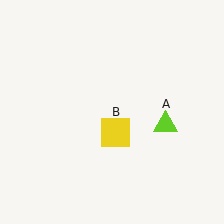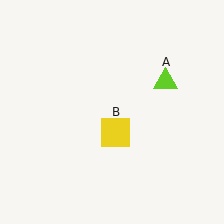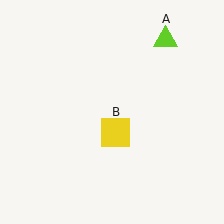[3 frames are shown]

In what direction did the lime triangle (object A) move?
The lime triangle (object A) moved up.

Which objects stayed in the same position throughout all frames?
Yellow square (object B) remained stationary.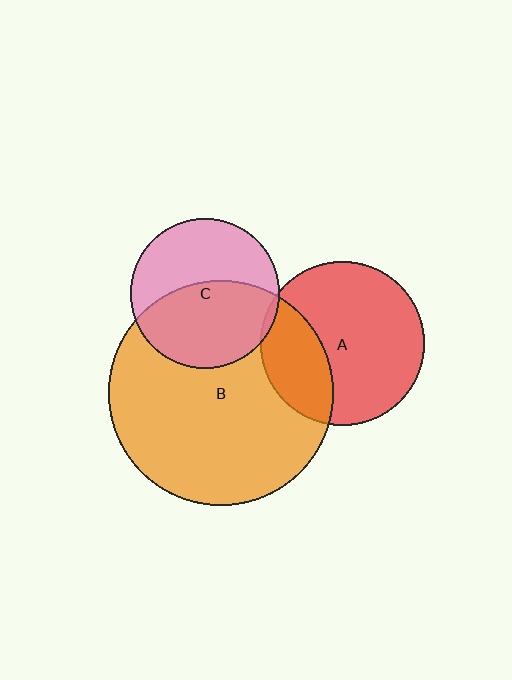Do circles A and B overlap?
Yes.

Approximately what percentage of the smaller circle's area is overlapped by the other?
Approximately 30%.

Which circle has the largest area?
Circle B (orange).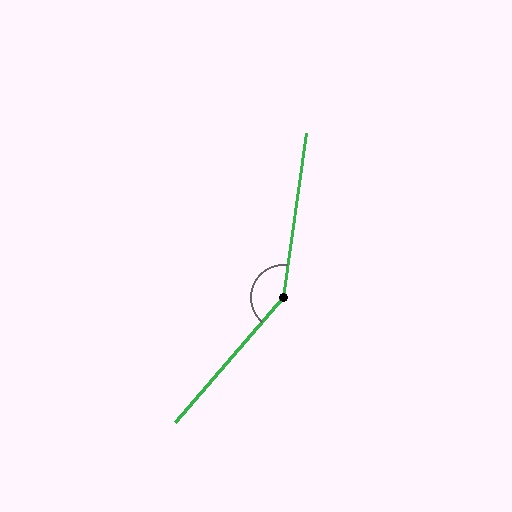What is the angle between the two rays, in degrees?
Approximately 147 degrees.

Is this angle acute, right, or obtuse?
It is obtuse.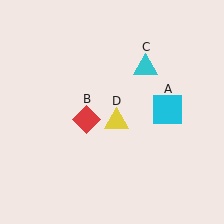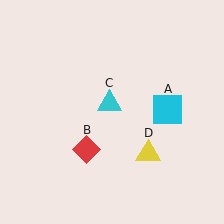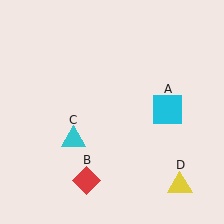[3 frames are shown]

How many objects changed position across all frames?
3 objects changed position: red diamond (object B), cyan triangle (object C), yellow triangle (object D).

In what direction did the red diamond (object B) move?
The red diamond (object B) moved down.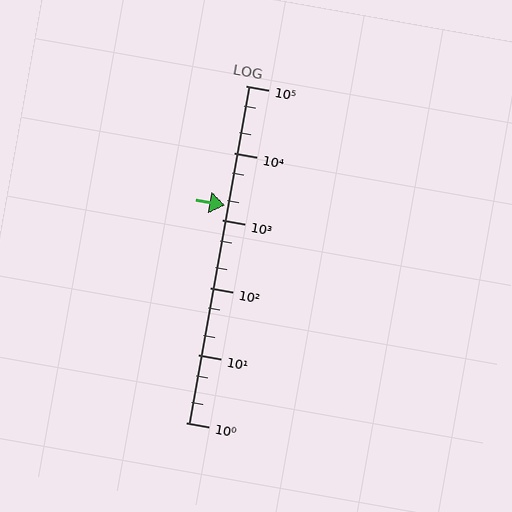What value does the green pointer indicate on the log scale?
The pointer indicates approximately 1700.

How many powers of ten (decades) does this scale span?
The scale spans 5 decades, from 1 to 100000.